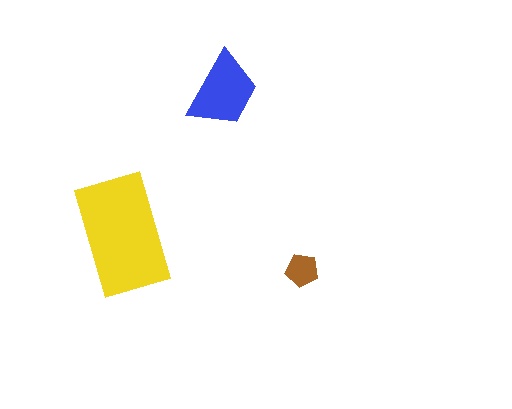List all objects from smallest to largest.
The brown pentagon, the blue trapezoid, the yellow rectangle.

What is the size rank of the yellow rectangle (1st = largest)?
1st.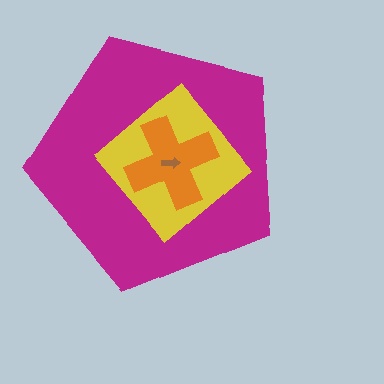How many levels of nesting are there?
4.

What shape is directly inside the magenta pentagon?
The yellow diamond.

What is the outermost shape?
The magenta pentagon.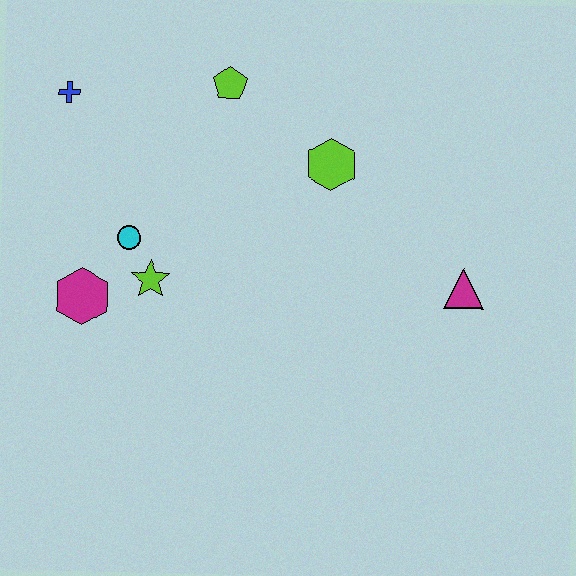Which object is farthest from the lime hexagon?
The magenta hexagon is farthest from the lime hexagon.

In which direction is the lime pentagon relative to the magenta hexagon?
The lime pentagon is above the magenta hexagon.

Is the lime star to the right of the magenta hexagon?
Yes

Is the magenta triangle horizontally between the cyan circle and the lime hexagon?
No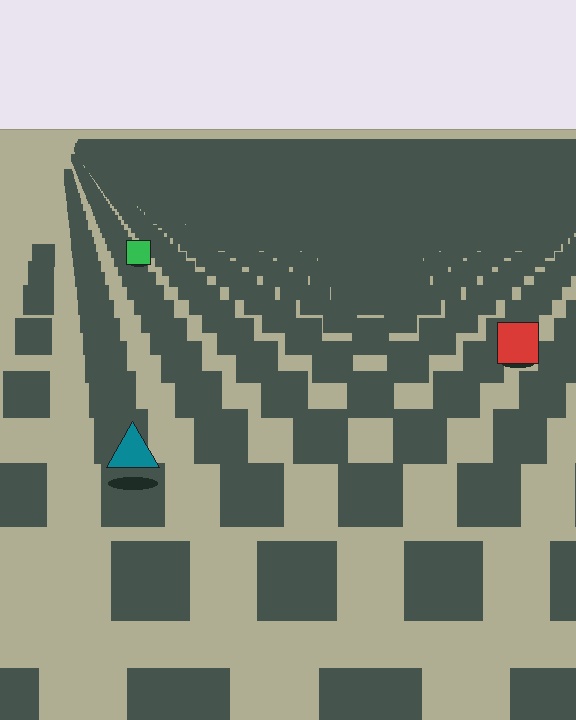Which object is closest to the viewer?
The teal triangle is closest. The texture marks near it are larger and more spread out.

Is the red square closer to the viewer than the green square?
Yes. The red square is closer — you can tell from the texture gradient: the ground texture is coarser near it.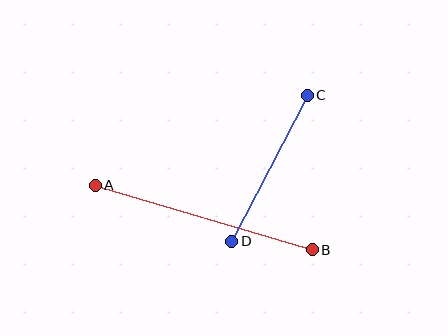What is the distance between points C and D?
The distance is approximately 165 pixels.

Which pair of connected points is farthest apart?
Points A and B are farthest apart.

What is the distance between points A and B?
The distance is approximately 226 pixels.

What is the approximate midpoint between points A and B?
The midpoint is at approximately (204, 218) pixels.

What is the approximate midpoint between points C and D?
The midpoint is at approximately (269, 168) pixels.